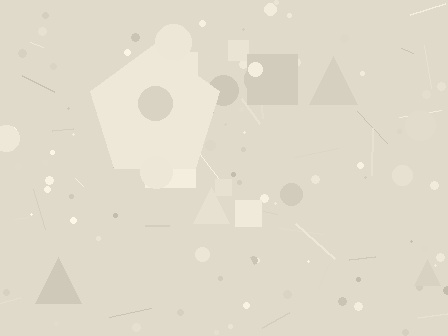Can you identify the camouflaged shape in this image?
The camouflaged shape is a pentagon.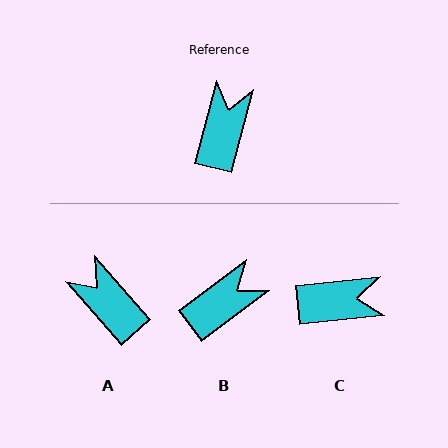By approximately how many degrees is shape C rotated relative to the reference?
Approximately 69 degrees clockwise.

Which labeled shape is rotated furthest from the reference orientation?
C, about 69 degrees away.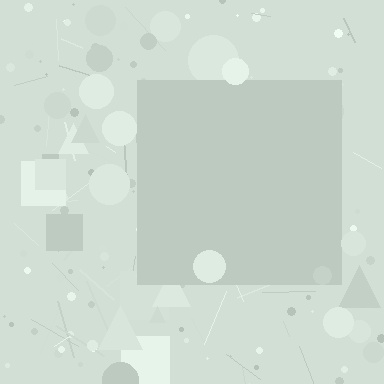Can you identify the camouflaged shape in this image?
The camouflaged shape is a square.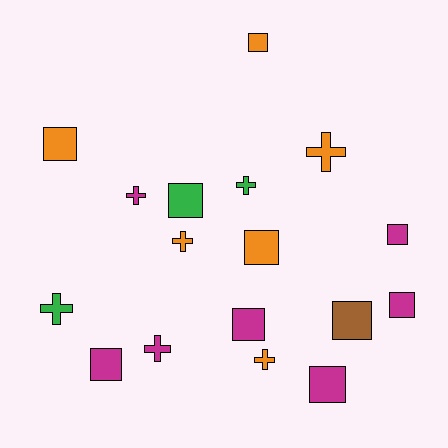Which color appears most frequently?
Magenta, with 7 objects.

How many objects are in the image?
There are 17 objects.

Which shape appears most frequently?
Square, with 10 objects.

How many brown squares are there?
There is 1 brown square.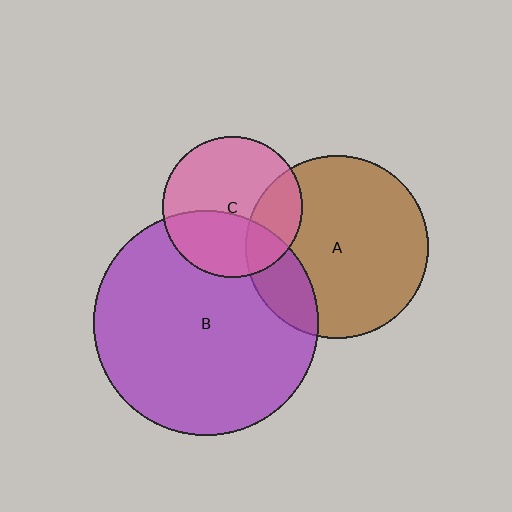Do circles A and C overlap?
Yes.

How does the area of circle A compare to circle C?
Approximately 1.7 times.